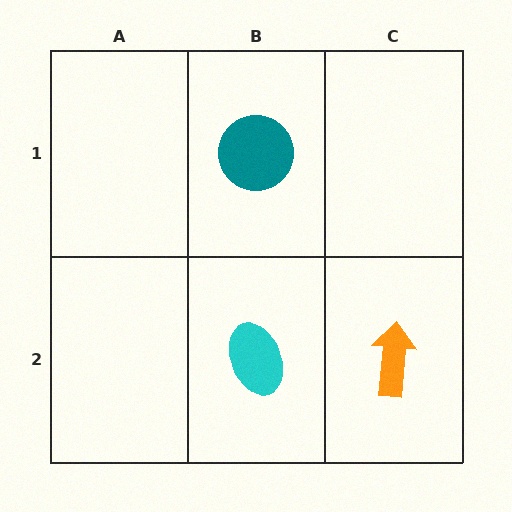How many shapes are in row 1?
1 shape.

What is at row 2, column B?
A cyan ellipse.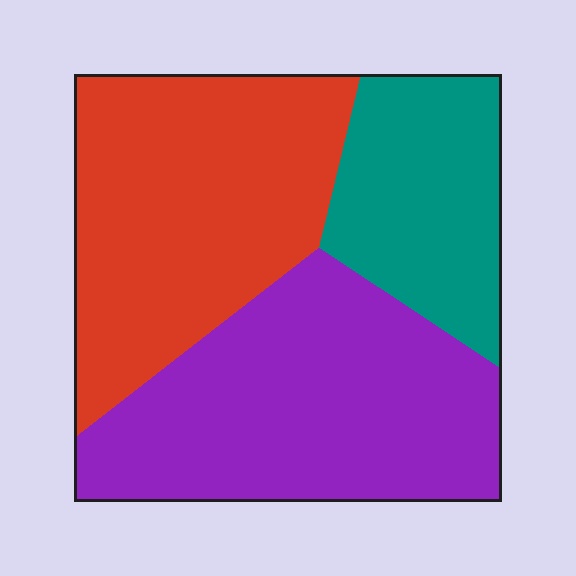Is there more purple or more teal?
Purple.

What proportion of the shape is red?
Red covers about 40% of the shape.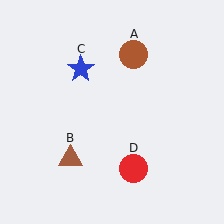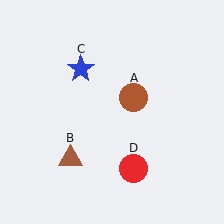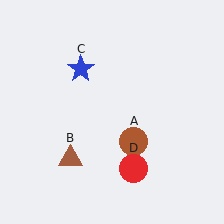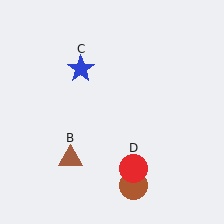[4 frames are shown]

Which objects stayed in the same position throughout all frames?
Brown triangle (object B) and blue star (object C) and red circle (object D) remained stationary.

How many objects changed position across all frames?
1 object changed position: brown circle (object A).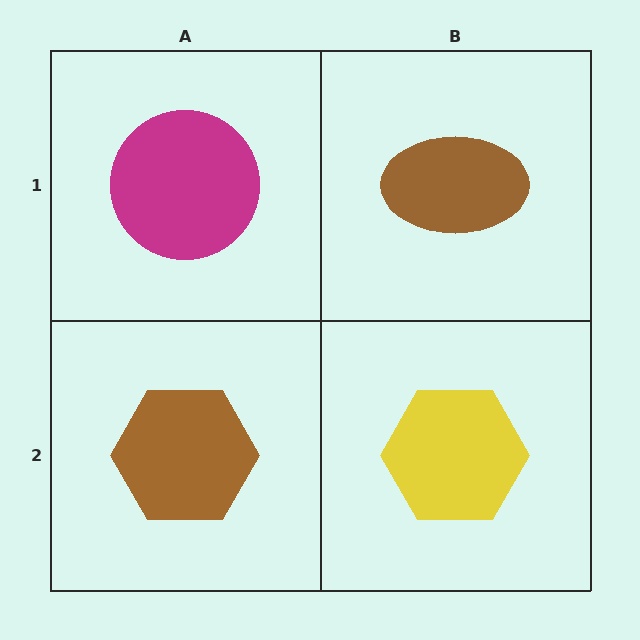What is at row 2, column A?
A brown hexagon.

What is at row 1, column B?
A brown ellipse.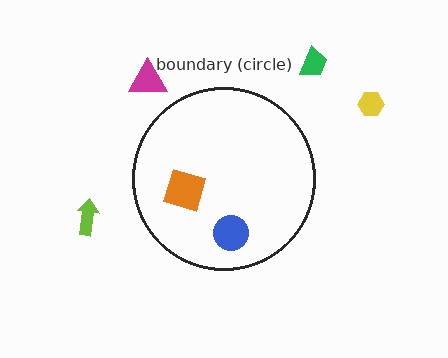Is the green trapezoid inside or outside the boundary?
Outside.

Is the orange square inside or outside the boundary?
Inside.